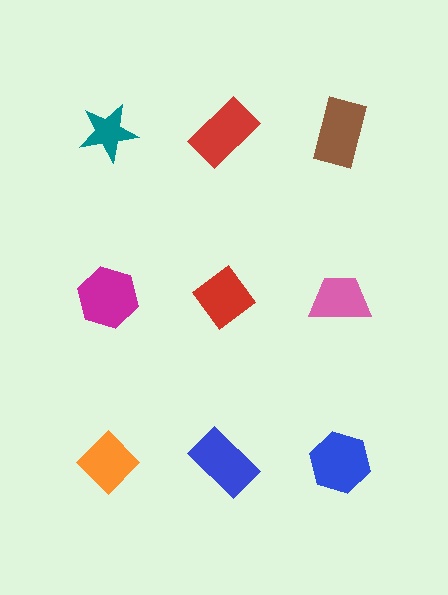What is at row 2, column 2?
A red diamond.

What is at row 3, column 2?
A blue rectangle.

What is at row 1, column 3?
A brown rectangle.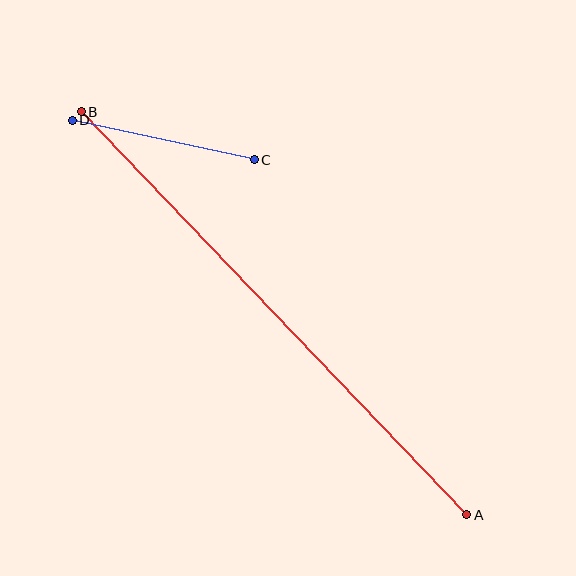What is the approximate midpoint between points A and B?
The midpoint is at approximately (274, 313) pixels.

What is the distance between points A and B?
The distance is approximately 558 pixels.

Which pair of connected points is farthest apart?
Points A and B are farthest apart.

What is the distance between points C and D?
The distance is approximately 186 pixels.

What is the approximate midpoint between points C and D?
The midpoint is at approximately (163, 140) pixels.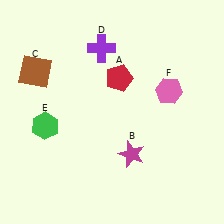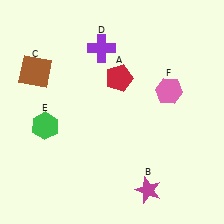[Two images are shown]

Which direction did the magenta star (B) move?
The magenta star (B) moved down.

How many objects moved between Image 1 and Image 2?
1 object moved between the two images.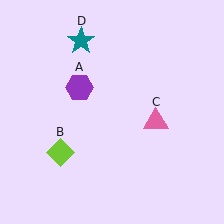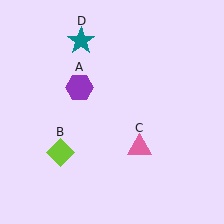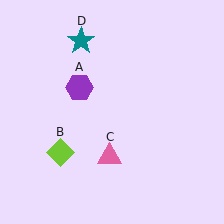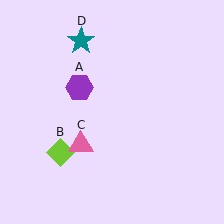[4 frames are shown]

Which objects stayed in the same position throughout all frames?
Purple hexagon (object A) and lime diamond (object B) and teal star (object D) remained stationary.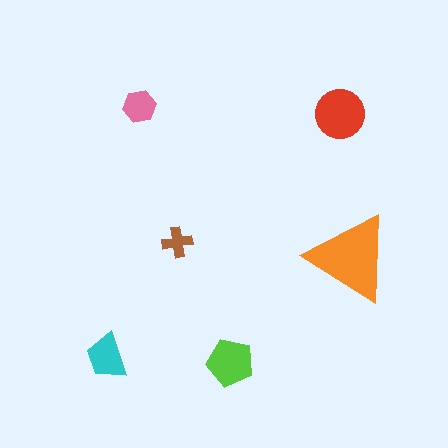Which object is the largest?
The orange triangle.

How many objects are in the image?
There are 6 objects in the image.